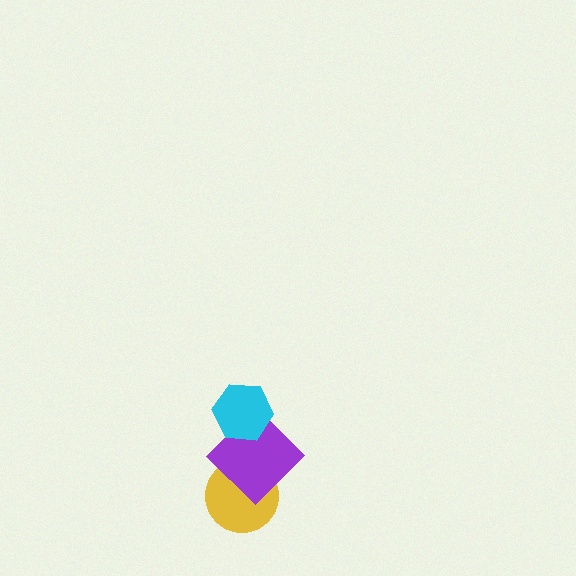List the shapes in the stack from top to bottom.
From top to bottom: the cyan hexagon, the purple diamond, the yellow circle.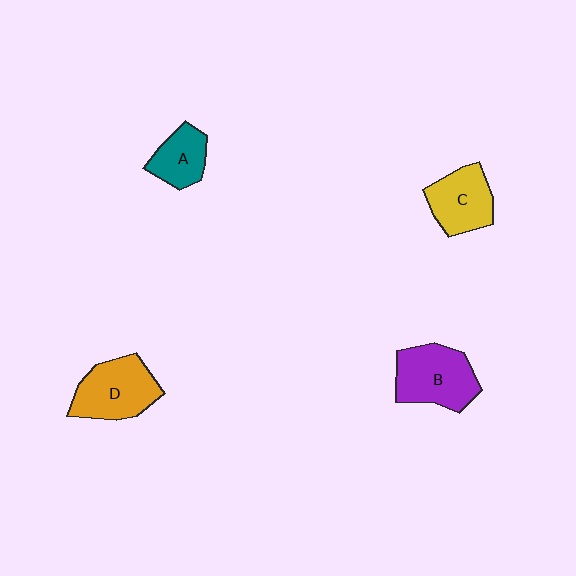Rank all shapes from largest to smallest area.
From largest to smallest: B (purple), D (orange), C (yellow), A (teal).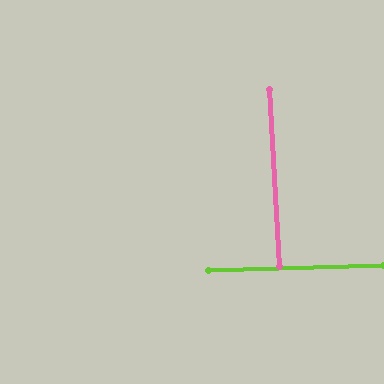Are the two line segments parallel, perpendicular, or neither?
Perpendicular — they meet at approximately 89°.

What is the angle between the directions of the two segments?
Approximately 89 degrees.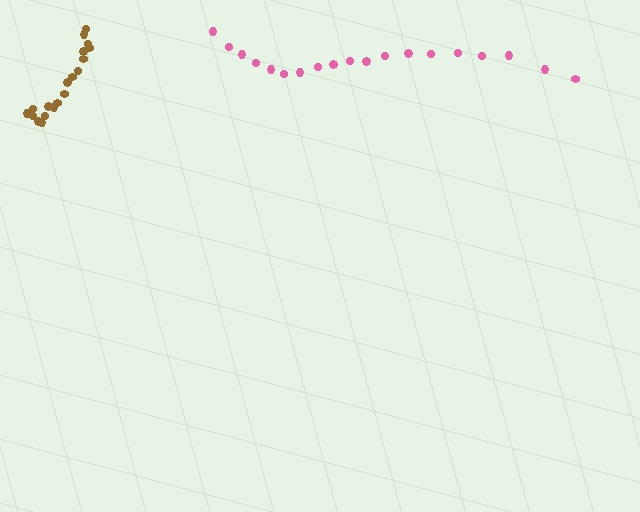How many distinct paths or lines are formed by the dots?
There are 2 distinct paths.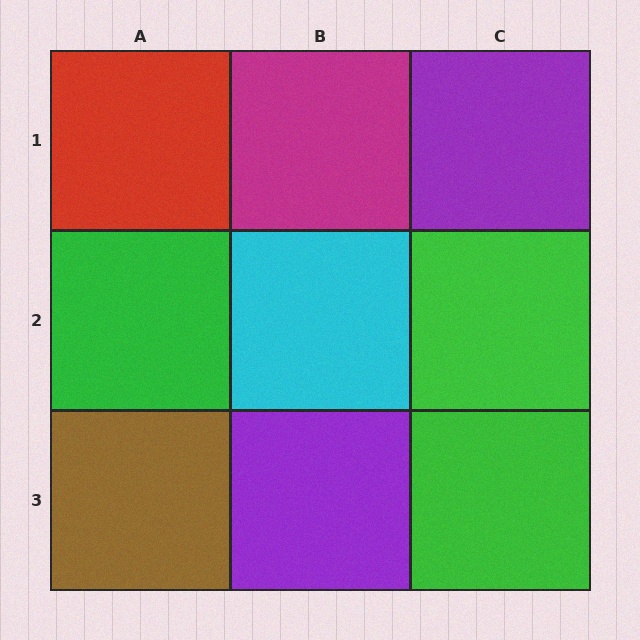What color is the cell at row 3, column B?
Purple.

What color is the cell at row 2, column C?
Green.